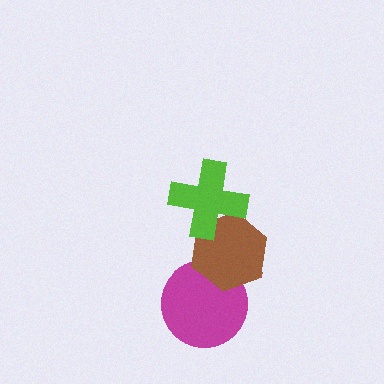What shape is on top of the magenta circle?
The brown hexagon is on top of the magenta circle.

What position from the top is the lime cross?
The lime cross is 1st from the top.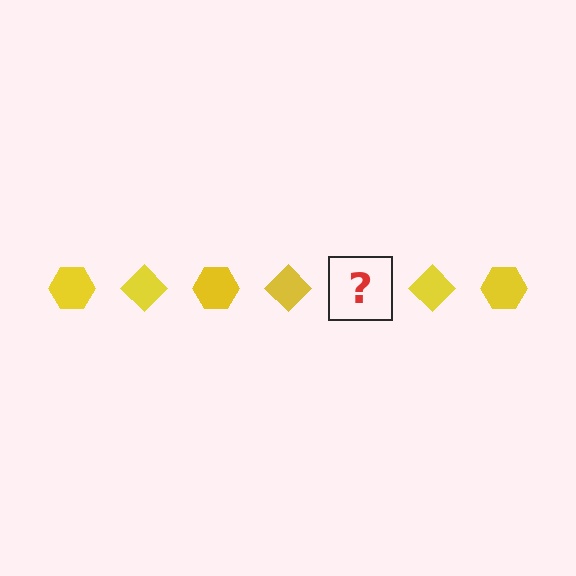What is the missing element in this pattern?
The missing element is a yellow hexagon.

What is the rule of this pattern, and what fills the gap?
The rule is that the pattern cycles through hexagon, diamond shapes in yellow. The gap should be filled with a yellow hexagon.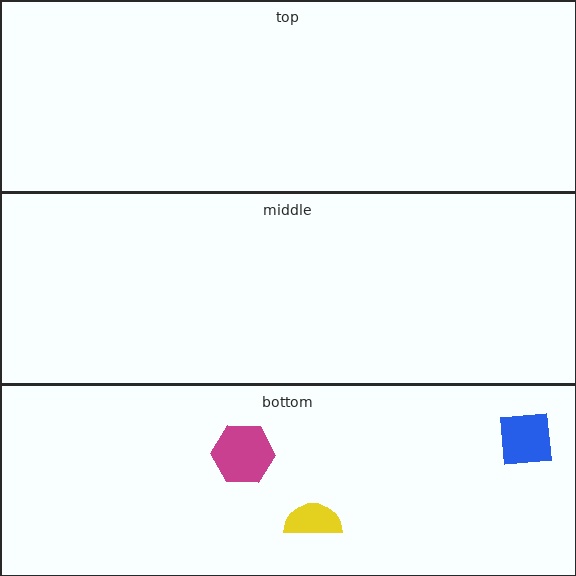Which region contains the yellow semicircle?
The bottom region.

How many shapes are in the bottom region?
3.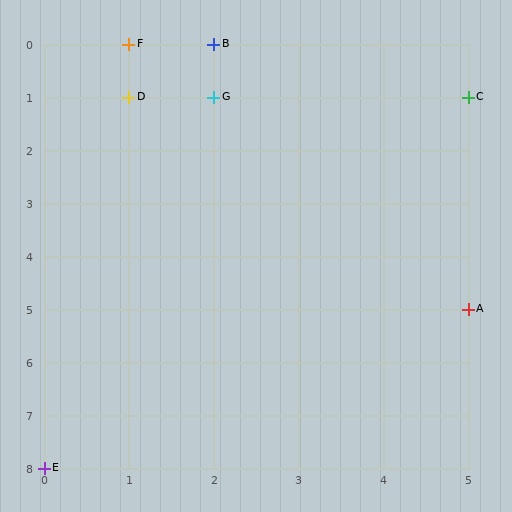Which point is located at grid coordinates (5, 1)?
Point C is at (5, 1).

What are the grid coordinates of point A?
Point A is at grid coordinates (5, 5).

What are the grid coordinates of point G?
Point G is at grid coordinates (2, 1).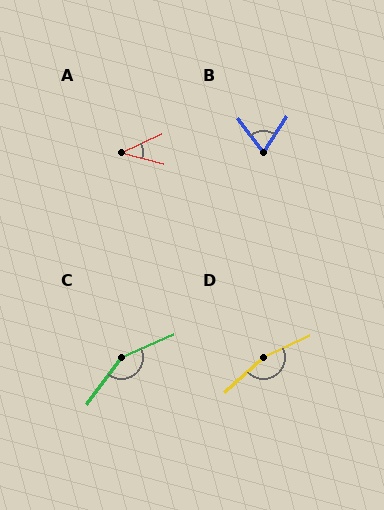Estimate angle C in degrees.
Approximately 150 degrees.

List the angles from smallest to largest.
A (39°), B (70°), C (150°), D (163°).